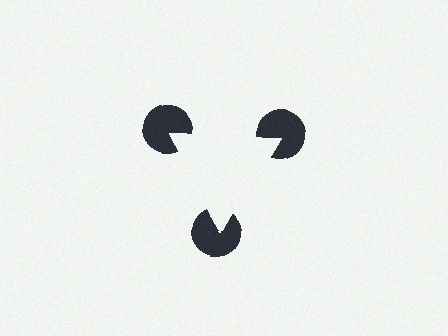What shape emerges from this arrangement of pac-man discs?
An illusory triangle — its edges are inferred from the aligned wedge cuts in the pac-man discs, not physically drawn.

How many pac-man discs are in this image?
There are 3 — one at each vertex of the illusory triangle.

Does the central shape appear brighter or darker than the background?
It typically appears slightly brighter than the background, even though no actual brightness change is drawn.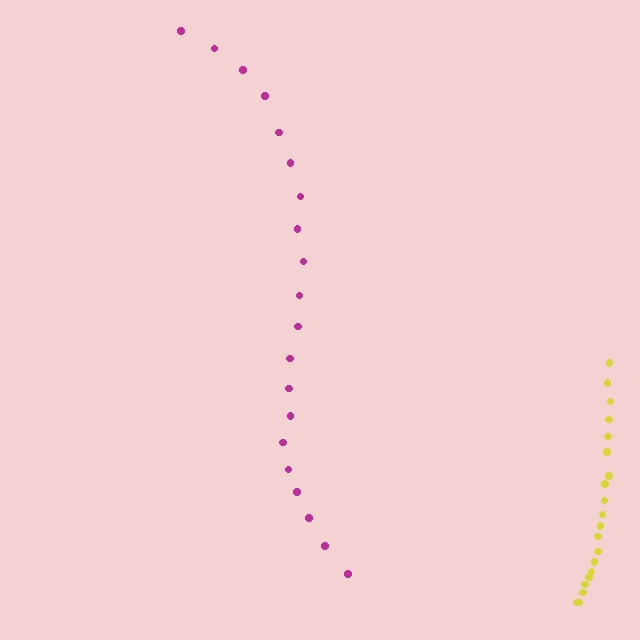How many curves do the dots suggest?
There are 2 distinct paths.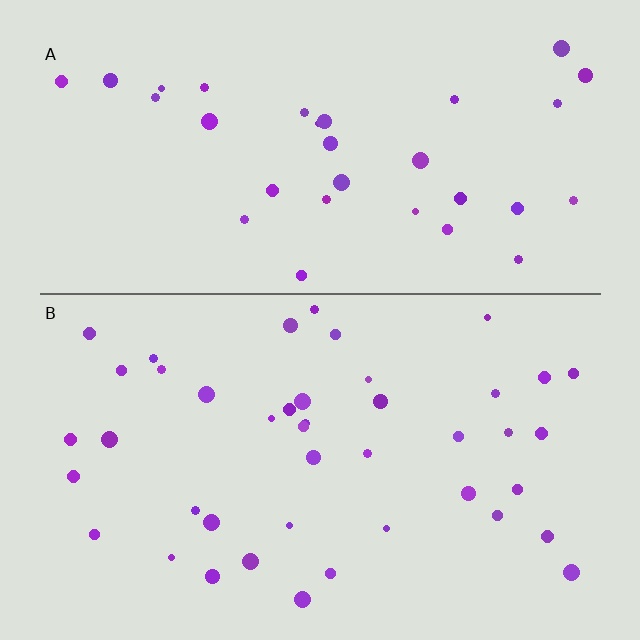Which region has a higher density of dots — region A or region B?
B (the bottom).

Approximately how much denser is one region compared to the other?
Approximately 1.3× — region B over region A.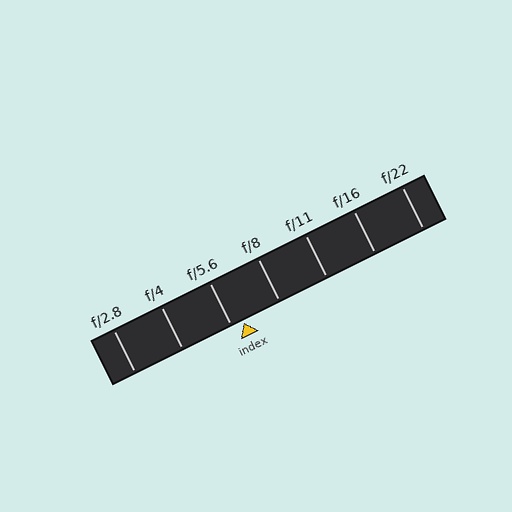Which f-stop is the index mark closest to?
The index mark is closest to f/5.6.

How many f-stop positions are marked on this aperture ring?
There are 7 f-stop positions marked.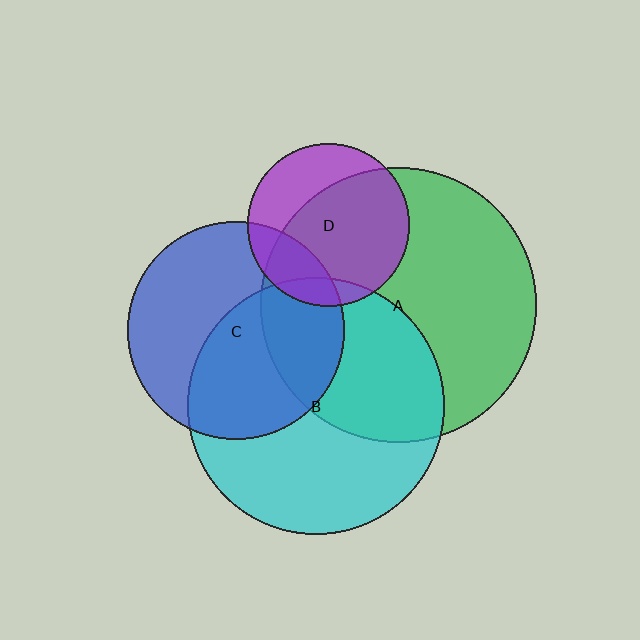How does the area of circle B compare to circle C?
Approximately 1.4 times.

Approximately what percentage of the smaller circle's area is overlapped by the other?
Approximately 70%.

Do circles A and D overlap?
Yes.